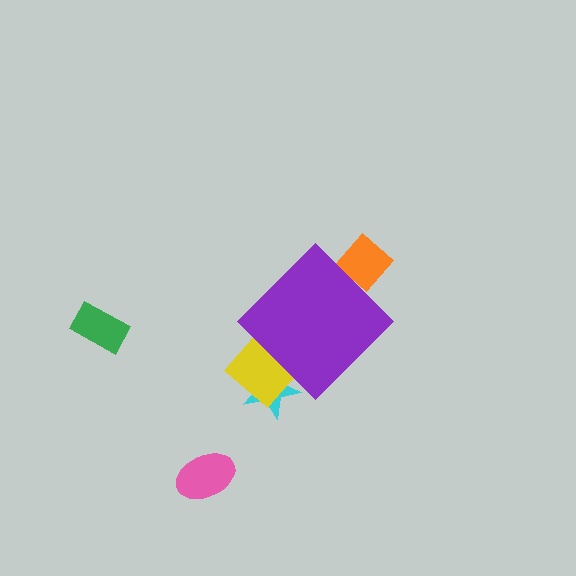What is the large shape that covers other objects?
A purple diamond.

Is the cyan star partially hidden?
Yes, the cyan star is partially hidden behind the purple diamond.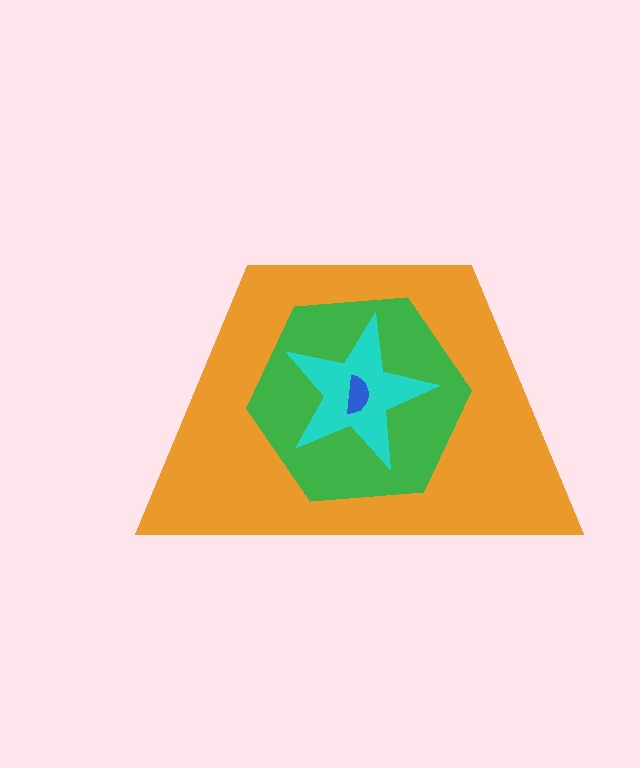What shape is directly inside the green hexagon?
The cyan star.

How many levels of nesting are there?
4.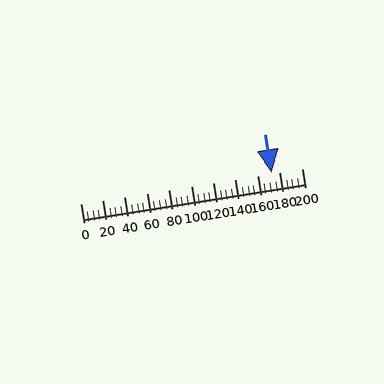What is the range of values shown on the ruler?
The ruler shows values from 0 to 200.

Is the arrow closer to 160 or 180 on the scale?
The arrow is closer to 180.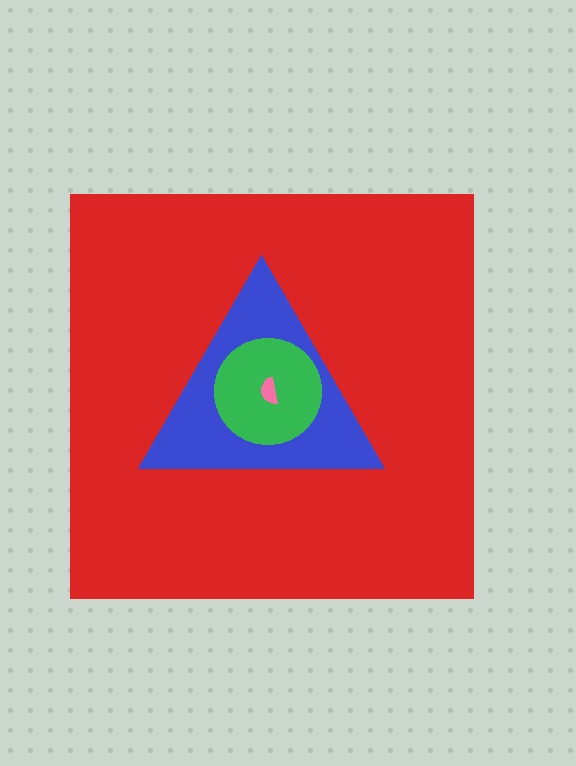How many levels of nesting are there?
4.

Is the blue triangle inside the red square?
Yes.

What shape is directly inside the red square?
The blue triangle.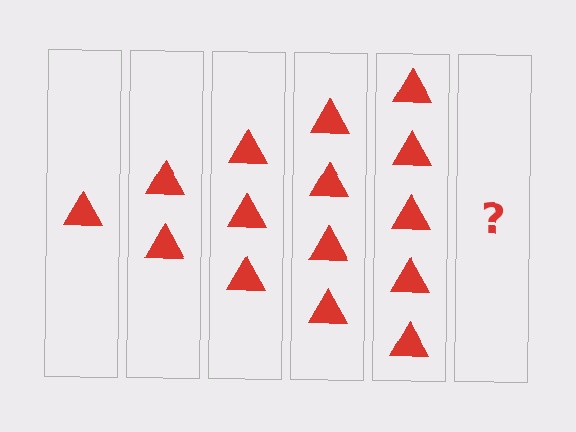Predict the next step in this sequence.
The next step is 6 triangles.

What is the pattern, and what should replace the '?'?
The pattern is that each step adds one more triangle. The '?' should be 6 triangles.